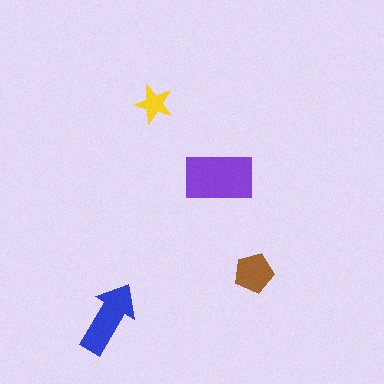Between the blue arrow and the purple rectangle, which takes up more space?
The purple rectangle.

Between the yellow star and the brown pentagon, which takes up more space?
The brown pentagon.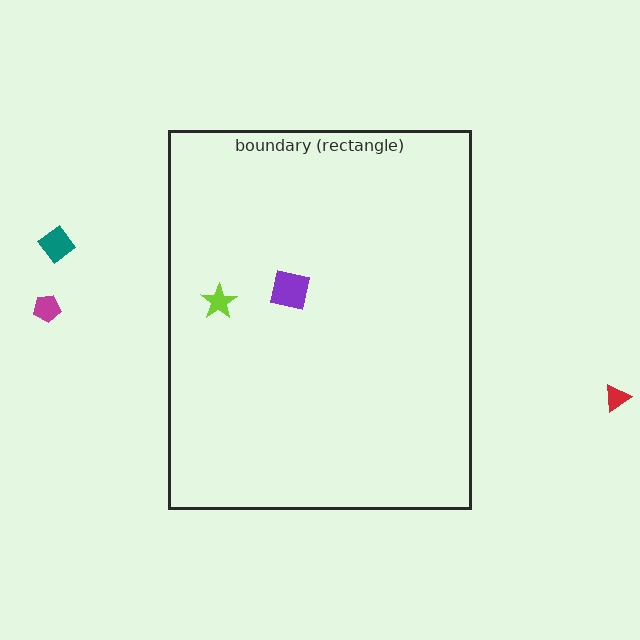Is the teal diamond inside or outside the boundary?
Outside.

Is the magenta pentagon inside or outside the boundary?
Outside.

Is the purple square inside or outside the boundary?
Inside.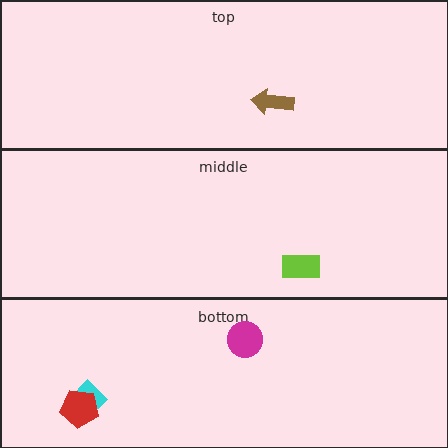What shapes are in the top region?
The brown arrow.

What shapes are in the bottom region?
The cyan diamond, the magenta circle, the red pentagon.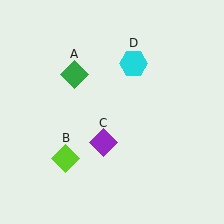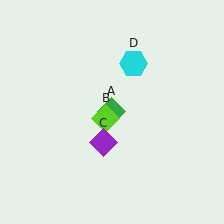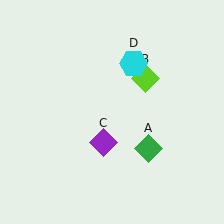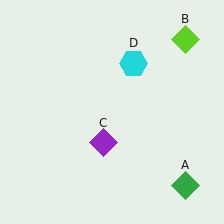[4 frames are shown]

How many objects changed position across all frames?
2 objects changed position: green diamond (object A), lime diamond (object B).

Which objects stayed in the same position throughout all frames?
Purple diamond (object C) and cyan hexagon (object D) remained stationary.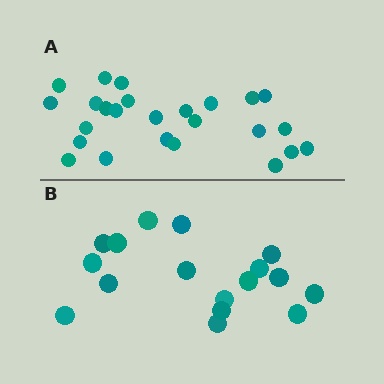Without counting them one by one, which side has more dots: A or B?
Region A (the top region) has more dots.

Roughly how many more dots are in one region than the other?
Region A has roughly 8 or so more dots than region B.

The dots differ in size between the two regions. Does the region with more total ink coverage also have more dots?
No. Region B has more total ink coverage because its dots are larger, but region A actually contains more individual dots. Total area can be misleading — the number of items is what matters here.